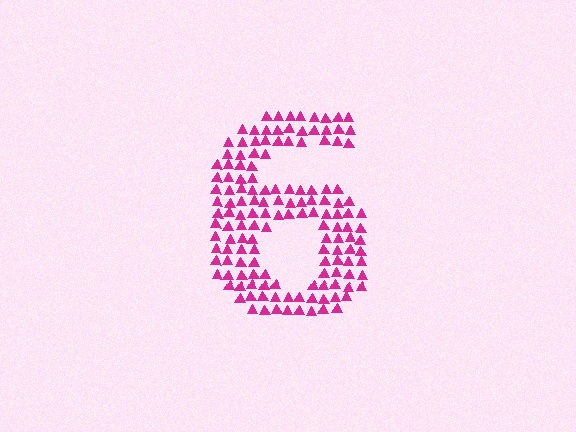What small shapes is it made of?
It is made of small triangles.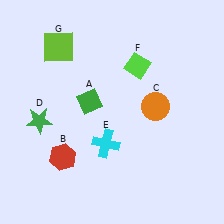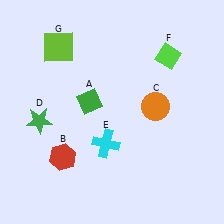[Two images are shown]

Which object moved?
The lime diamond (F) moved right.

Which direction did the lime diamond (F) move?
The lime diamond (F) moved right.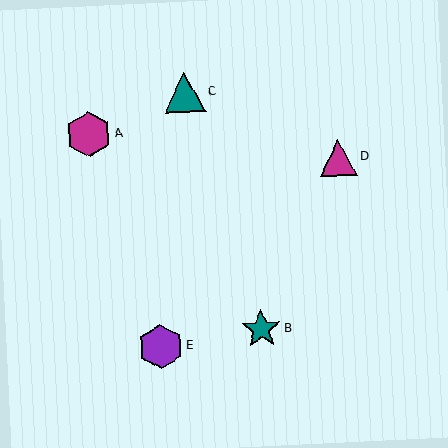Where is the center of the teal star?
The center of the teal star is at (261, 329).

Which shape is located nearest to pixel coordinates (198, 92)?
The teal triangle (labeled C) at (184, 92) is nearest to that location.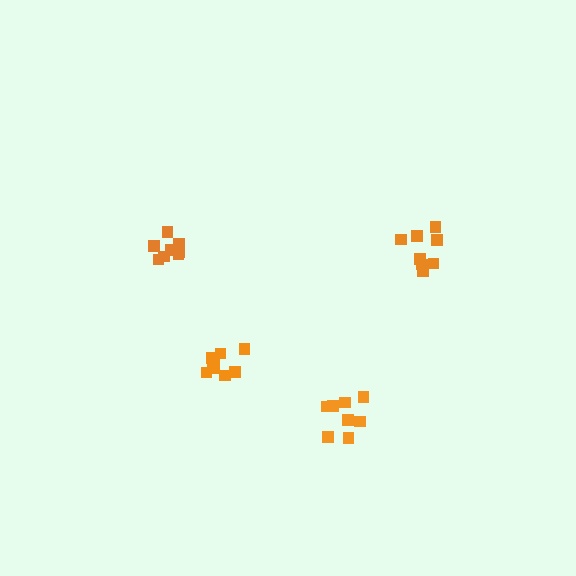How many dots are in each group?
Group 1: 8 dots, Group 2: 8 dots, Group 3: 8 dots, Group 4: 8 dots (32 total).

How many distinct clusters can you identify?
There are 4 distinct clusters.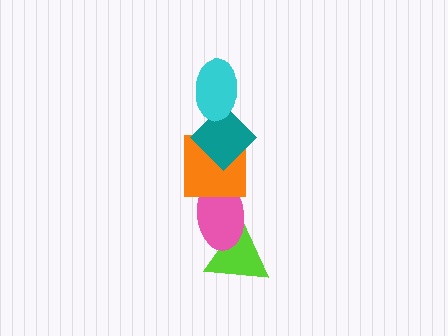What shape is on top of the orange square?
The teal diamond is on top of the orange square.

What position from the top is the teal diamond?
The teal diamond is 2nd from the top.